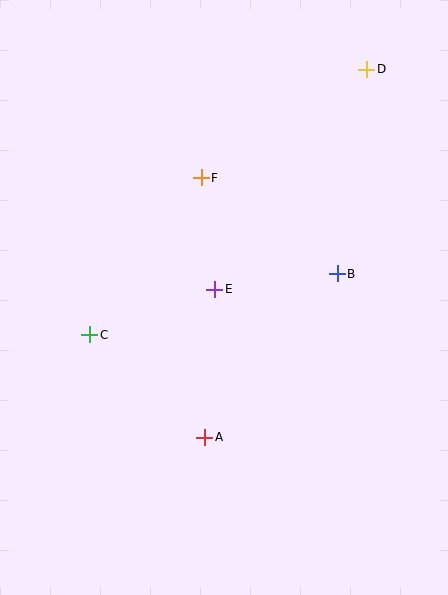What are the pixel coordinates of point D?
Point D is at (367, 69).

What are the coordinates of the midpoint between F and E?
The midpoint between F and E is at (208, 234).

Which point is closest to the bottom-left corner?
Point A is closest to the bottom-left corner.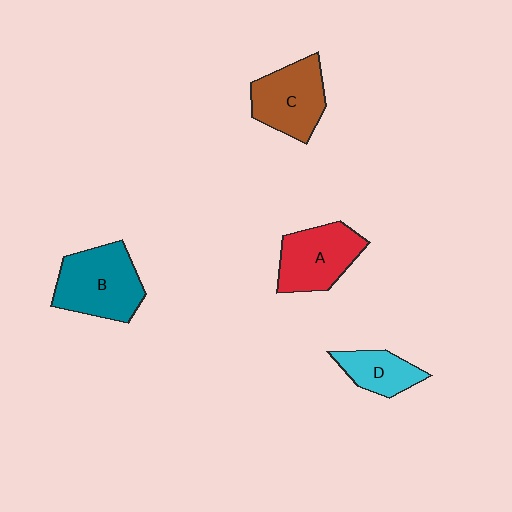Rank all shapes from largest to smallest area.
From largest to smallest: B (teal), C (brown), A (red), D (cyan).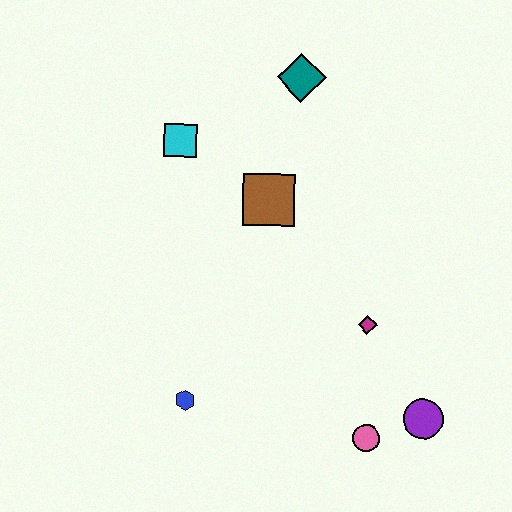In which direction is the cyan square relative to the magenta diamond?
The cyan square is to the left of the magenta diamond.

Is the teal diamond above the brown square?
Yes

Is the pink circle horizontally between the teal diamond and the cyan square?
No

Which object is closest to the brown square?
The cyan square is closest to the brown square.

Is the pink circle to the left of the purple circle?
Yes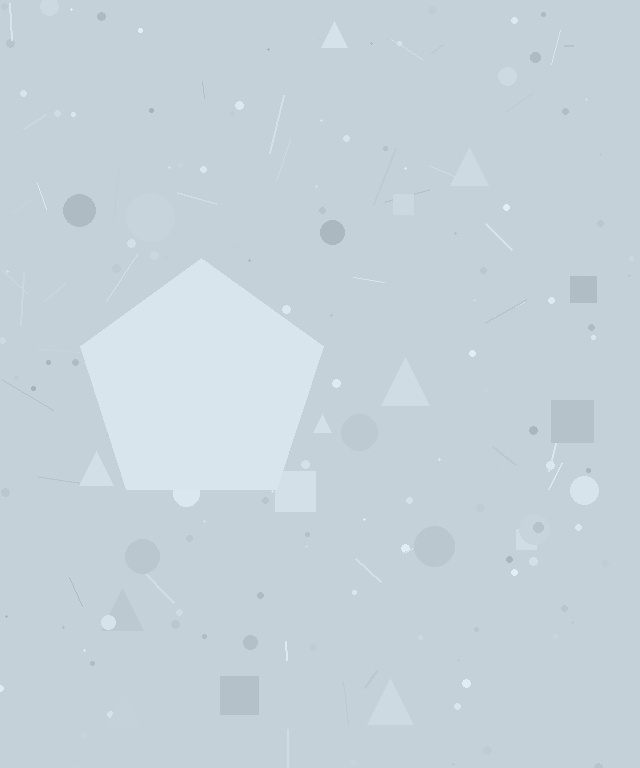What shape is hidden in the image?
A pentagon is hidden in the image.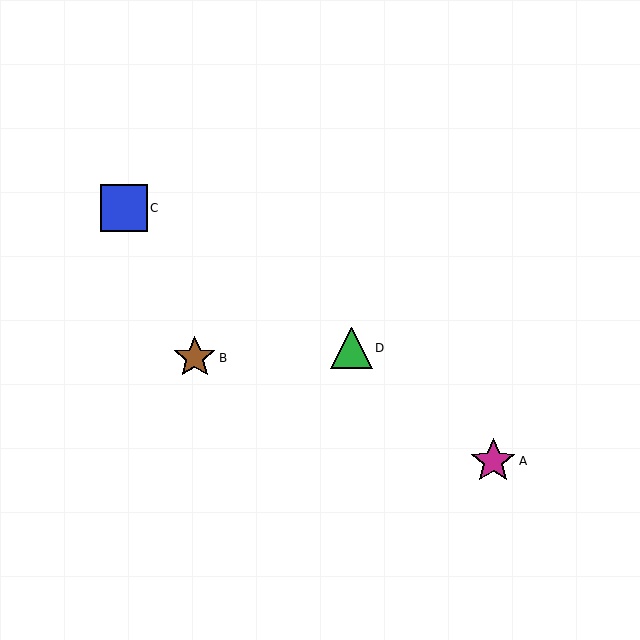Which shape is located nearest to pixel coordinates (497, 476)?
The magenta star (labeled A) at (493, 461) is nearest to that location.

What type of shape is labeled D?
Shape D is a green triangle.